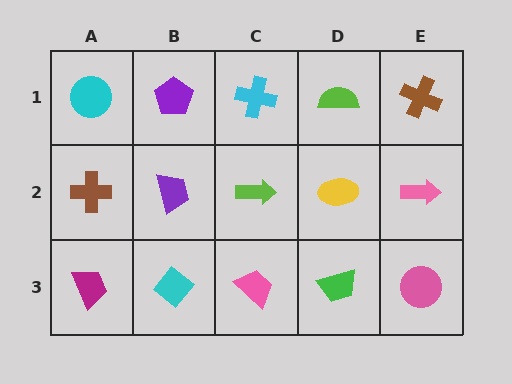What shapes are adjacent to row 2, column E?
A brown cross (row 1, column E), a pink circle (row 3, column E), a yellow ellipse (row 2, column D).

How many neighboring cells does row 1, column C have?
3.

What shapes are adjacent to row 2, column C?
A cyan cross (row 1, column C), a pink trapezoid (row 3, column C), a purple trapezoid (row 2, column B), a yellow ellipse (row 2, column D).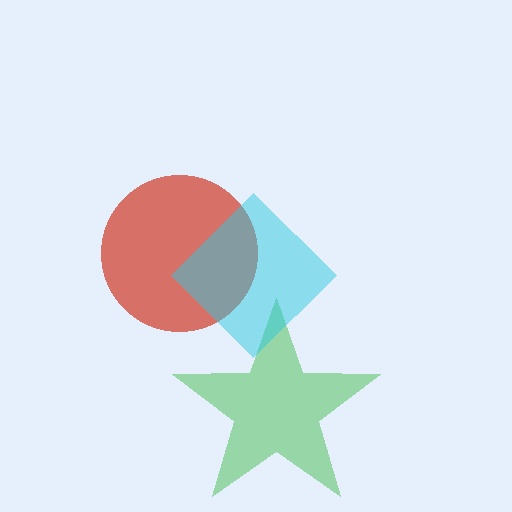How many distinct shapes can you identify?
There are 3 distinct shapes: a green star, a red circle, a cyan diamond.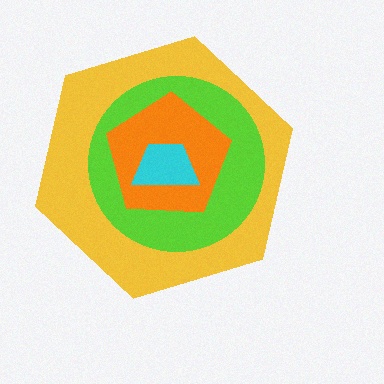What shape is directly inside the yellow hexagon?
The lime circle.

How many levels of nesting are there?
4.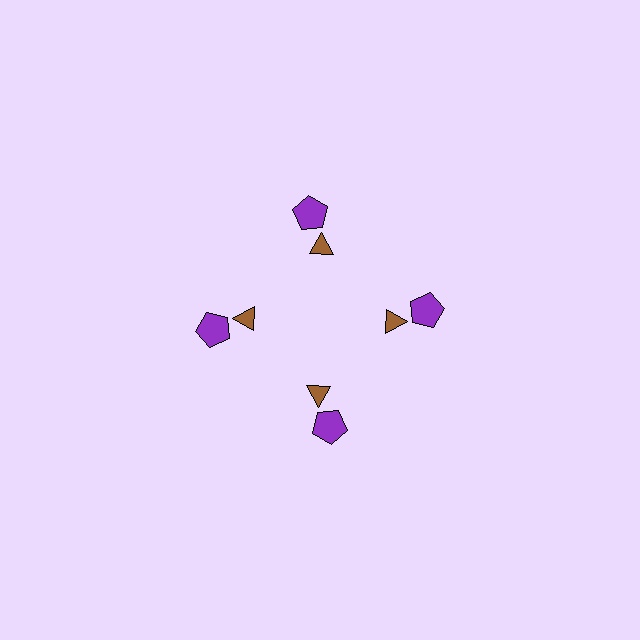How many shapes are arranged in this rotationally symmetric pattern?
There are 8 shapes, arranged in 4 groups of 2.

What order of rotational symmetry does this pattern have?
This pattern has 4-fold rotational symmetry.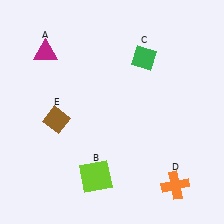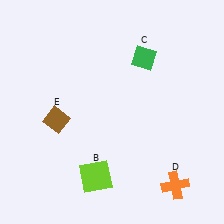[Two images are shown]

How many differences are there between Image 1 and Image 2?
There is 1 difference between the two images.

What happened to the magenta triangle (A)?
The magenta triangle (A) was removed in Image 2. It was in the top-left area of Image 1.